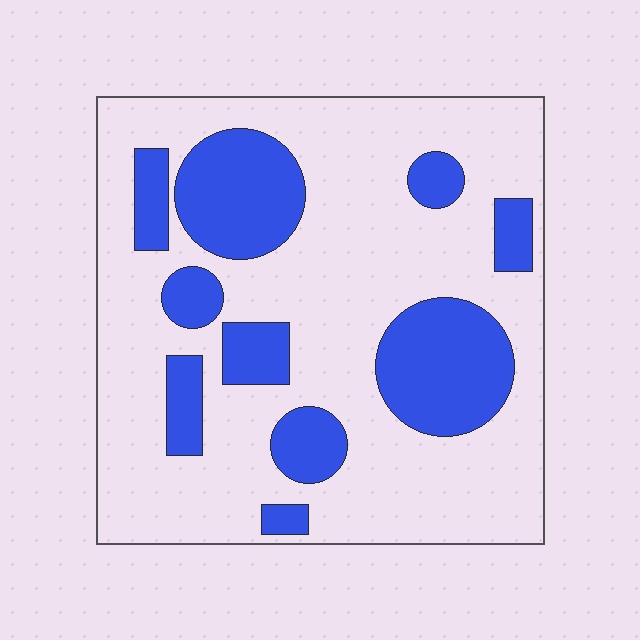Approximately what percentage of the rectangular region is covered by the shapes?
Approximately 30%.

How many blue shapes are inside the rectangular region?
10.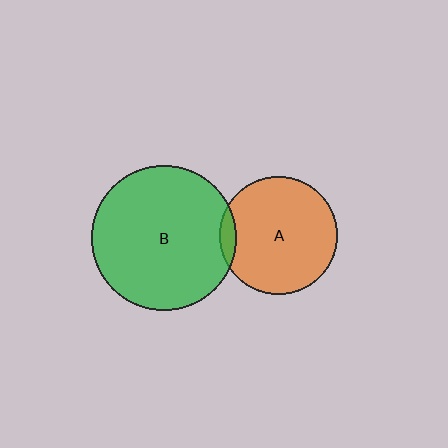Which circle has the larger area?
Circle B (green).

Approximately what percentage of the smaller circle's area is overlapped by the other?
Approximately 5%.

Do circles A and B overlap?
Yes.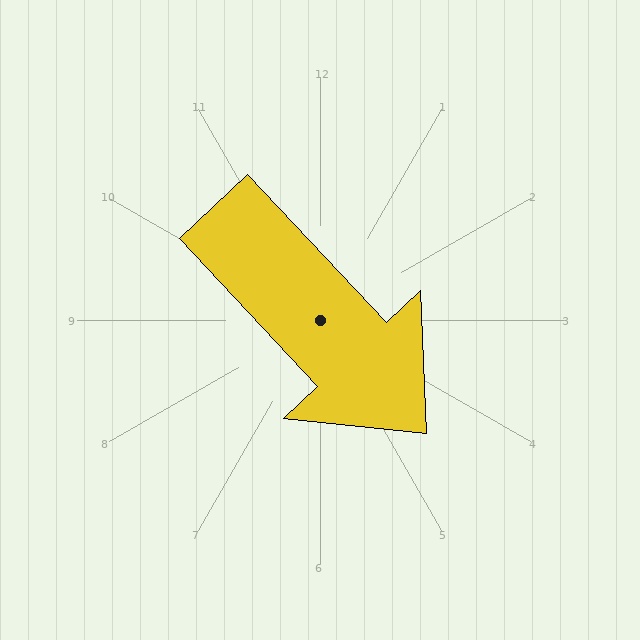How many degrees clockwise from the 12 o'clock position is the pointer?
Approximately 137 degrees.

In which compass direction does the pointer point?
Southeast.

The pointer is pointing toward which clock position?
Roughly 5 o'clock.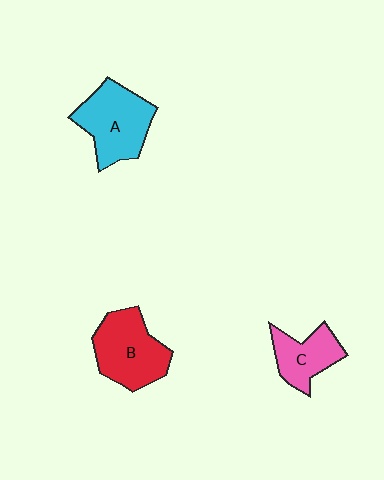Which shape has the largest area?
Shape A (cyan).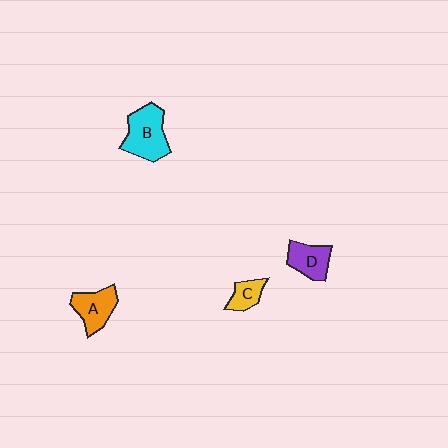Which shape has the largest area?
Shape B (cyan).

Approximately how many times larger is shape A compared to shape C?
Approximately 1.7 times.